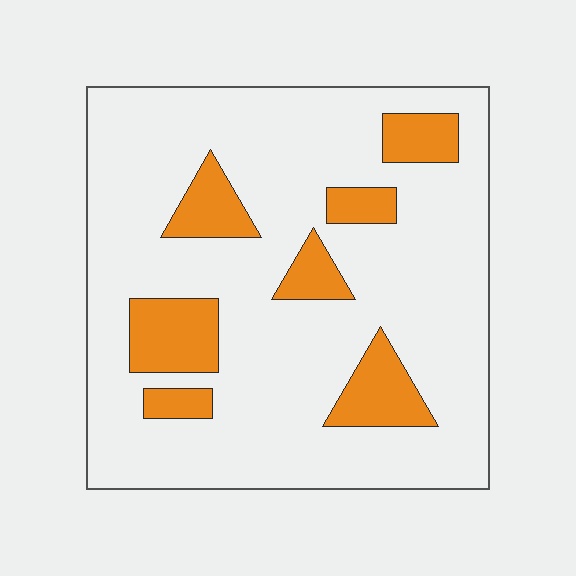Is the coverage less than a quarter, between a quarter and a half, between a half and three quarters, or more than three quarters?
Less than a quarter.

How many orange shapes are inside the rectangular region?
7.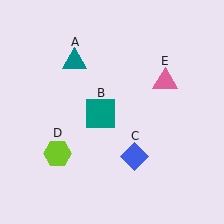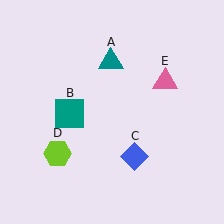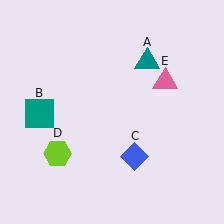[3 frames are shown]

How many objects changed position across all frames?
2 objects changed position: teal triangle (object A), teal square (object B).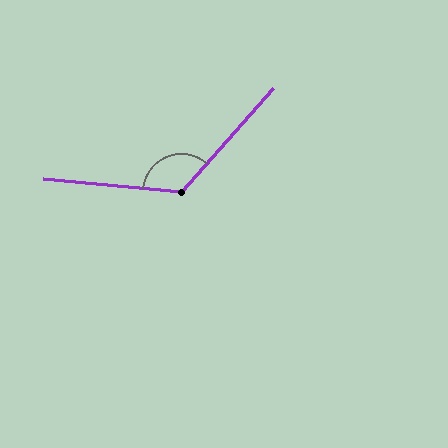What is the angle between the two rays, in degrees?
Approximately 126 degrees.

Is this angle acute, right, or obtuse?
It is obtuse.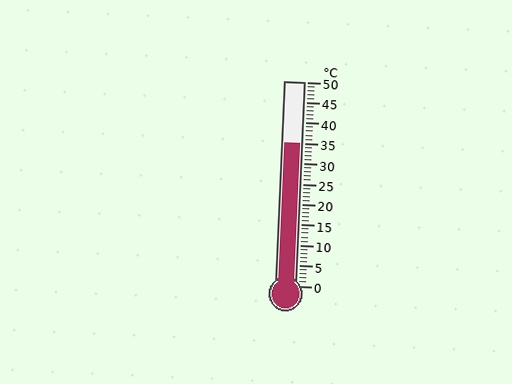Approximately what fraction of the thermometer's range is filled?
The thermometer is filled to approximately 70% of its range.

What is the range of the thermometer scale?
The thermometer scale ranges from 0°C to 50°C.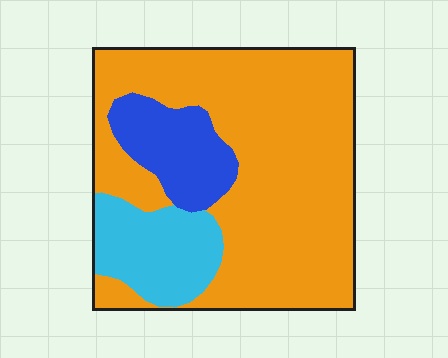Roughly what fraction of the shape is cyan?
Cyan covers 16% of the shape.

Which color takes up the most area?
Orange, at roughly 70%.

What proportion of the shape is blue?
Blue takes up about one eighth (1/8) of the shape.